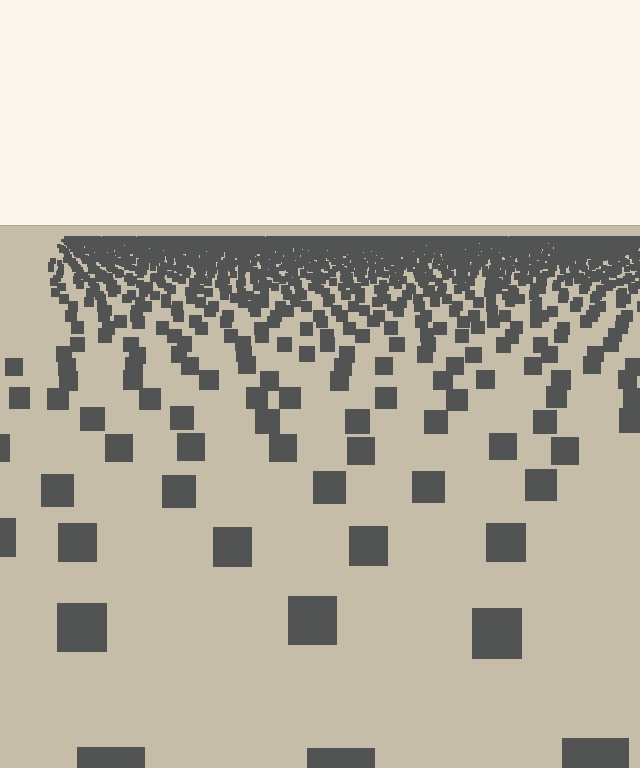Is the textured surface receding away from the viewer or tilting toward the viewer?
The surface is receding away from the viewer. Texture elements get smaller and denser toward the top.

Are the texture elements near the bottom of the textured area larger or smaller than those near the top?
Larger. Near the bottom, elements are closer to the viewer and appear at a bigger on-screen size.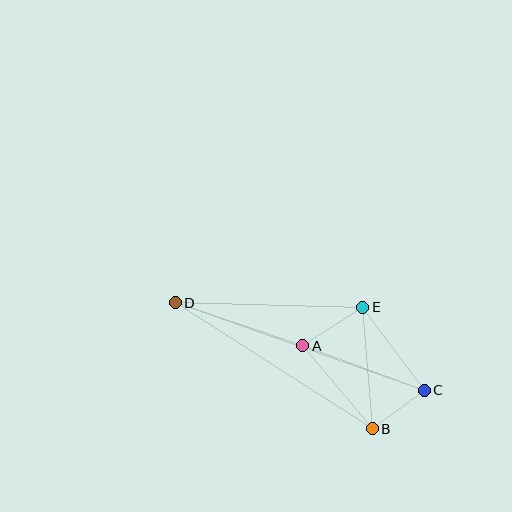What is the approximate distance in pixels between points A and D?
The distance between A and D is approximately 135 pixels.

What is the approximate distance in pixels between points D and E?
The distance between D and E is approximately 188 pixels.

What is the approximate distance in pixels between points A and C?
The distance between A and C is approximately 129 pixels.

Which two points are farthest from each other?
Points C and D are farthest from each other.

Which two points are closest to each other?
Points B and C are closest to each other.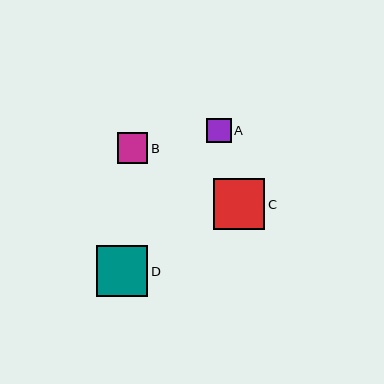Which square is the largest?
Square C is the largest with a size of approximately 51 pixels.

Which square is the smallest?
Square A is the smallest with a size of approximately 25 pixels.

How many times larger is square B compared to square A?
Square B is approximately 1.2 times the size of square A.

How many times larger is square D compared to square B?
Square D is approximately 1.7 times the size of square B.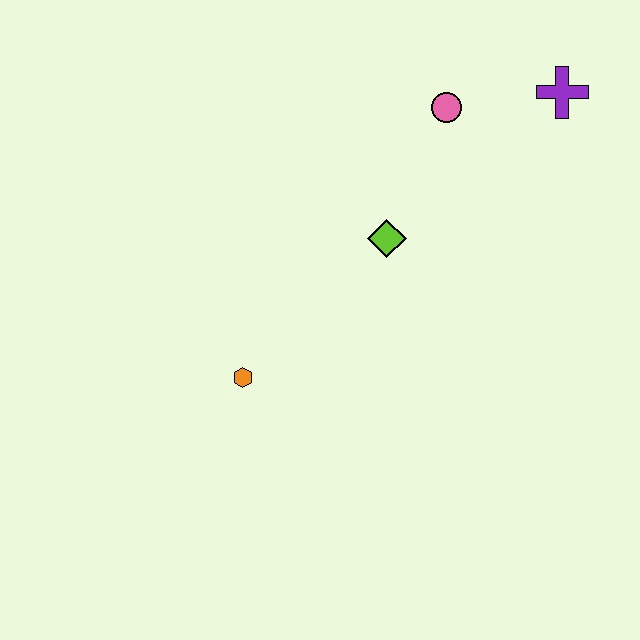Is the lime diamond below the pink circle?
Yes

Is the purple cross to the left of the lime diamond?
No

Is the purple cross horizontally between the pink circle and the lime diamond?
No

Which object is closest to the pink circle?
The purple cross is closest to the pink circle.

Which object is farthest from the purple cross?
The orange hexagon is farthest from the purple cross.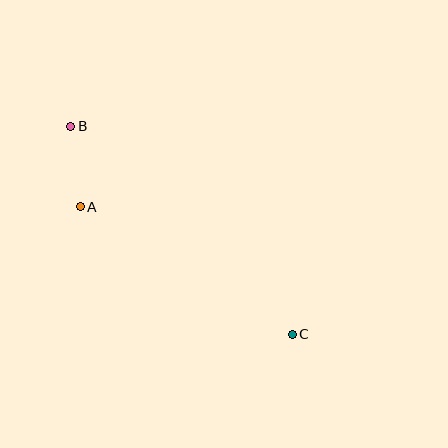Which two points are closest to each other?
Points A and B are closest to each other.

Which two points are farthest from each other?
Points B and C are farthest from each other.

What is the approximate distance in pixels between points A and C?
The distance between A and C is approximately 247 pixels.